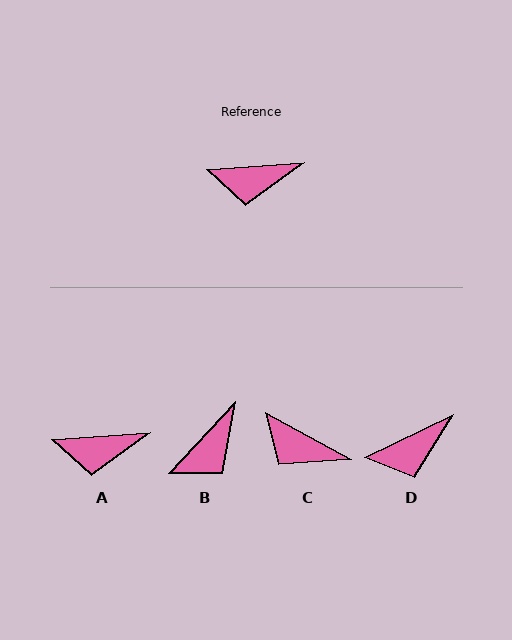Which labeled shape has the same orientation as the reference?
A.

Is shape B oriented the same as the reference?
No, it is off by about 43 degrees.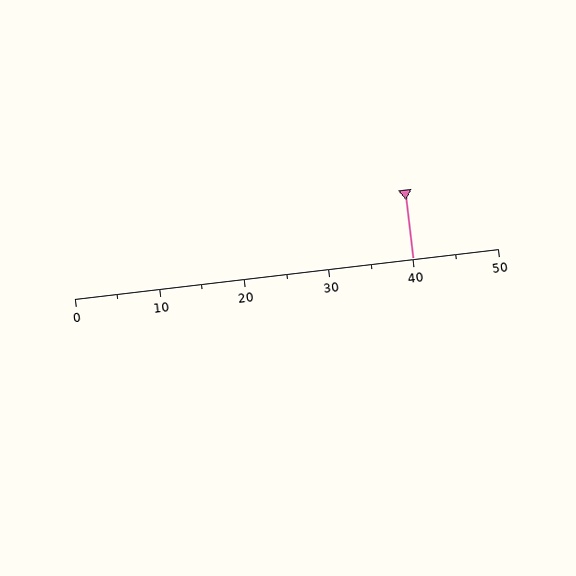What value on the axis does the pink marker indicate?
The marker indicates approximately 40.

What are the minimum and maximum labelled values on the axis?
The axis runs from 0 to 50.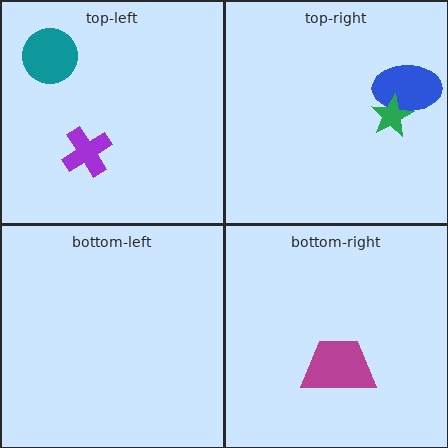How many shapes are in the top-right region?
2.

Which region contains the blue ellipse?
The top-right region.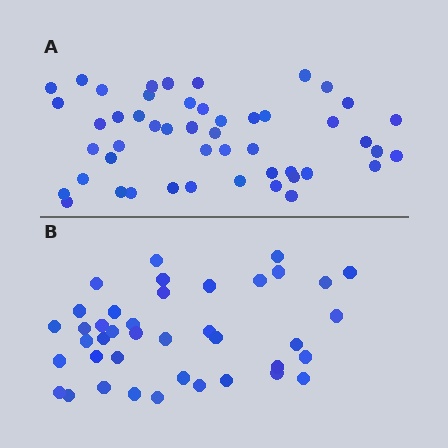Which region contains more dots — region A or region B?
Region A (the top region) has more dots.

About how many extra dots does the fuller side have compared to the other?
Region A has roughly 8 or so more dots than region B.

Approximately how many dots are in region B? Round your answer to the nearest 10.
About 40 dots.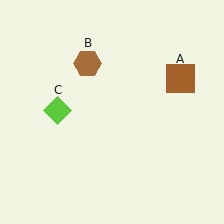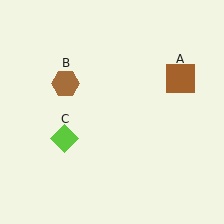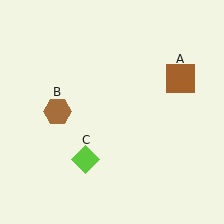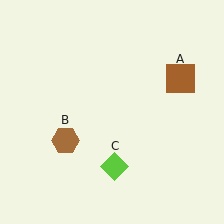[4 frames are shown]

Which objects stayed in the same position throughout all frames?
Brown square (object A) remained stationary.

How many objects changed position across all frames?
2 objects changed position: brown hexagon (object B), lime diamond (object C).